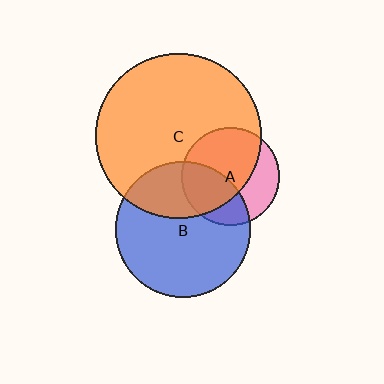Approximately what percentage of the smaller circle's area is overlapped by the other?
Approximately 30%.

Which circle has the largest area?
Circle C (orange).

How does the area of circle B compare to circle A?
Approximately 1.9 times.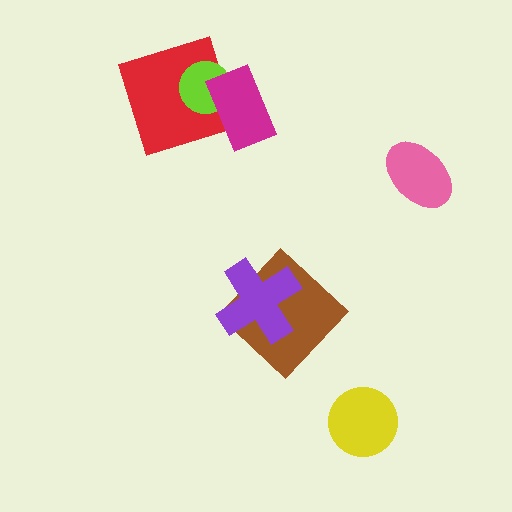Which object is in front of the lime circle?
The magenta rectangle is in front of the lime circle.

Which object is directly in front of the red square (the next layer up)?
The lime circle is directly in front of the red square.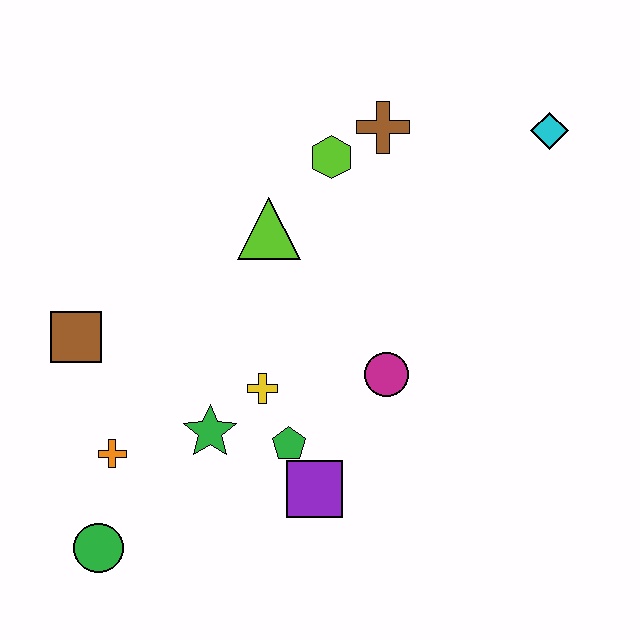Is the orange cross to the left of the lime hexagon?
Yes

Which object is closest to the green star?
The yellow cross is closest to the green star.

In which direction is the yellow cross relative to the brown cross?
The yellow cross is below the brown cross.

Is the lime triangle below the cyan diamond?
Yes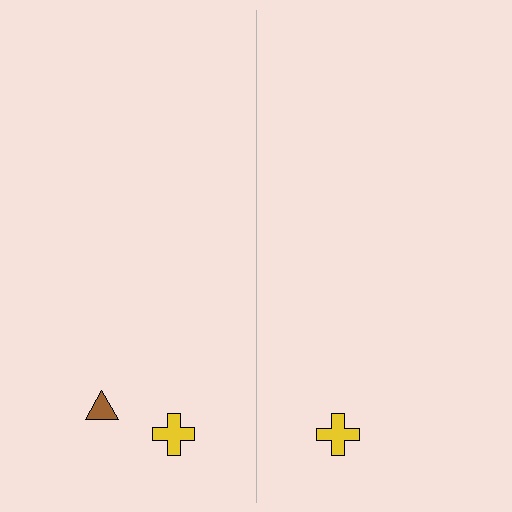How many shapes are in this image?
There are 3 shapes in this image.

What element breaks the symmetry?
A brown triangle is missing from the right side.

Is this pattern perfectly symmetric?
No, the pattern is not perfectly symmetric. A brown triangle is missing from the right side.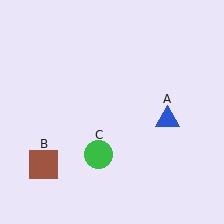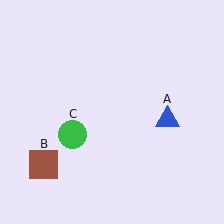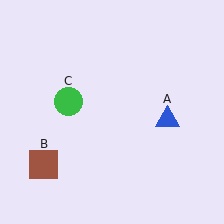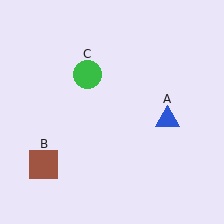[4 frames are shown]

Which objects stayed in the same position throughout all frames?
Blue triangle (object A) and brown square (object B) remained stationary.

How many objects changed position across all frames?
1 object changed position: green circle (object C).